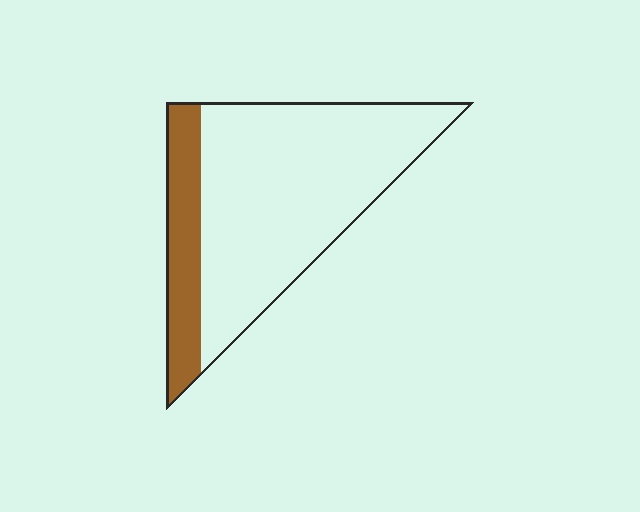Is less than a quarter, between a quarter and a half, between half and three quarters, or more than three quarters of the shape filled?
Less than a quarter.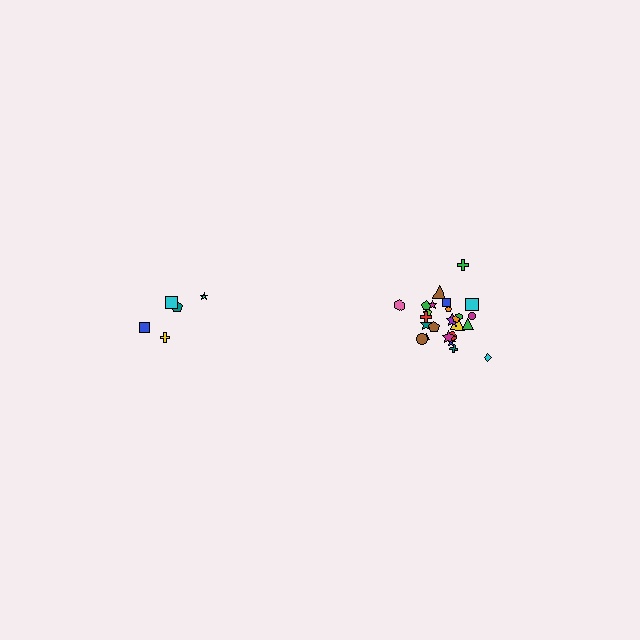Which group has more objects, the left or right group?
The right group.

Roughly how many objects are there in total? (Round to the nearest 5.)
Roughly 30 objects in total.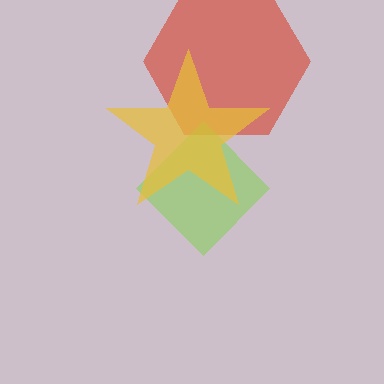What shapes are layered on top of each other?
The layered shapes are: a red hexagon, a lime diamond, a yellow star.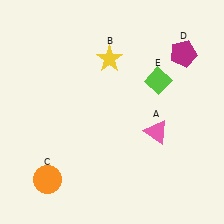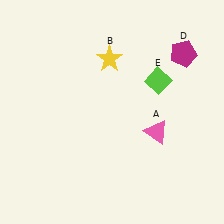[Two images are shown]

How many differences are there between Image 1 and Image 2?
There is 1 difference between the two images.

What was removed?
The orange circle (C) was removed in Image 2.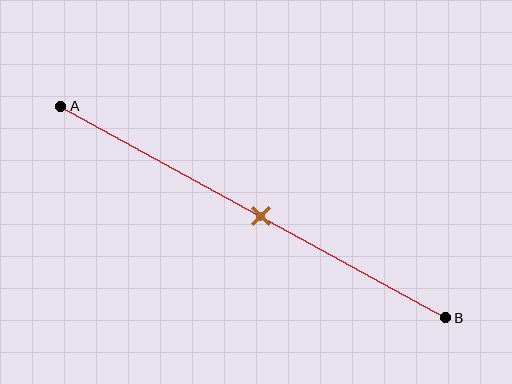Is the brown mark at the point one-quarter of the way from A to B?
No, the mark is at about 50% from A, not at the 25% one-quarter point.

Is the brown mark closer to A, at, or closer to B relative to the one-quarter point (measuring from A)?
The brown mark is closer to point B than the one-quarter point of segment AB.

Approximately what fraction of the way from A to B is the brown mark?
The brown mark is approximately 50% of the way from A to B.